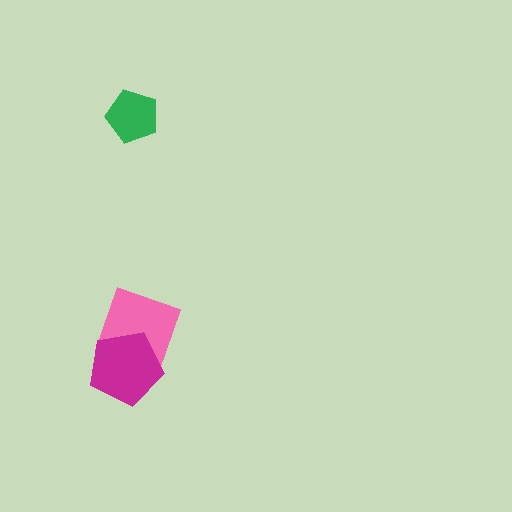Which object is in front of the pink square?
The magenta pentagon is in front of the pink square.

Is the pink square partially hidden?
Yes, it is partially covered by another shape.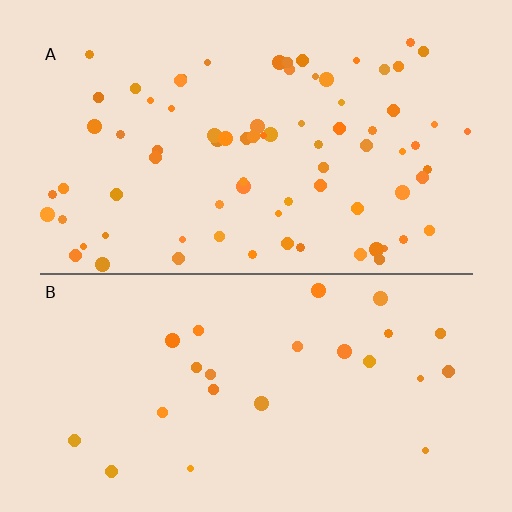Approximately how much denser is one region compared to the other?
Approximately 3.1× — region A over region B.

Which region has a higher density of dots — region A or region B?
A (the top).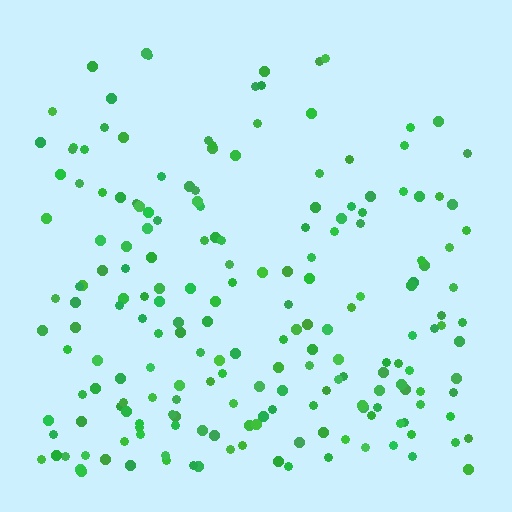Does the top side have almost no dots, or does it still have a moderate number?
Still a moderate number, just noticeably fewer than the bottom.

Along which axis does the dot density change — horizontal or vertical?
Vertical.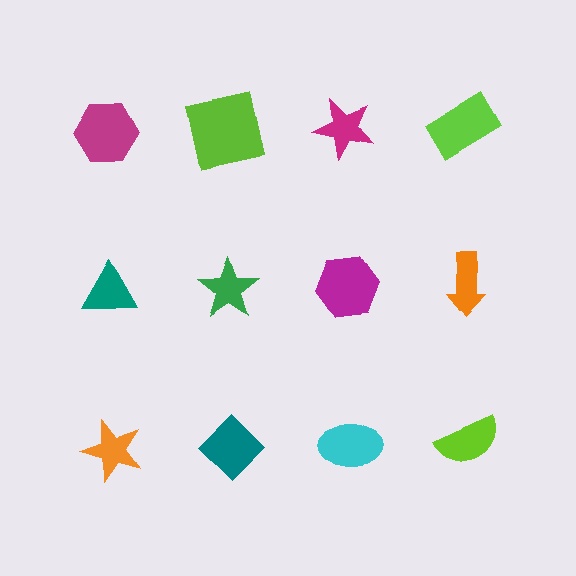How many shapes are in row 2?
4 shapes.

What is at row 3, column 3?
A cyan ellipse.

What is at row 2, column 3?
A magenta hexagon.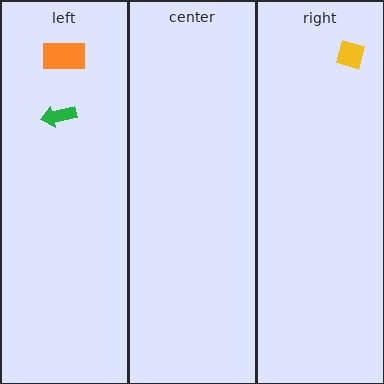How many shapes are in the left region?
2.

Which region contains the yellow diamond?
The right region.